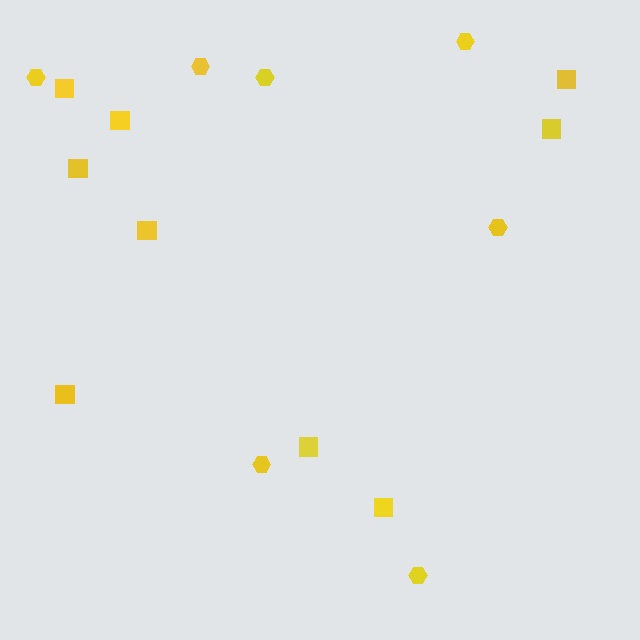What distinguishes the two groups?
There are 2 groups: one group of hexagons (7) and one group of squares (9).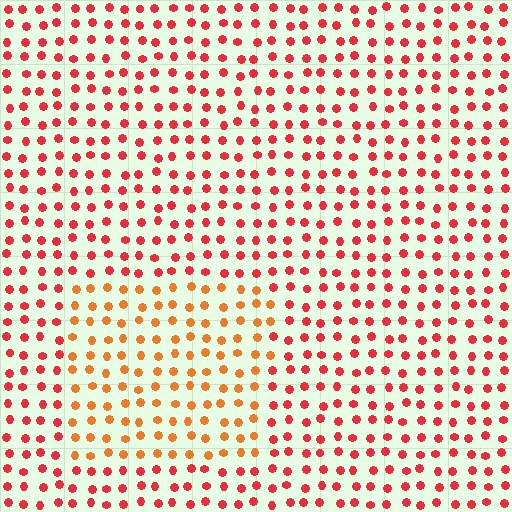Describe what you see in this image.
The image is filled with small red elements in a uniform arrangement. A rectangle-shaped region is visible where the elements are tinted to a slightly different hue, forming a subtle color boundary.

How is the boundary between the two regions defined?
The boundary is defined purely by a slight shift in hue (about 31 degrees). Spacing, size, and orientation are identical on both sides.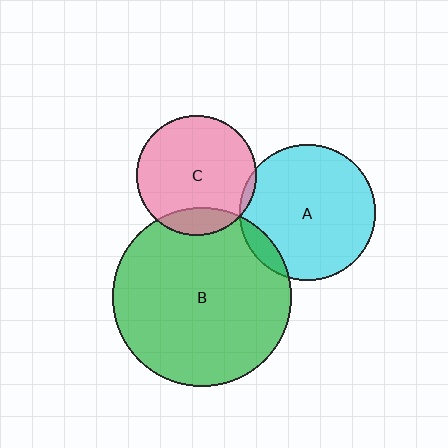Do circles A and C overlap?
Yes.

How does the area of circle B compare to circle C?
Approximately 2.2 times.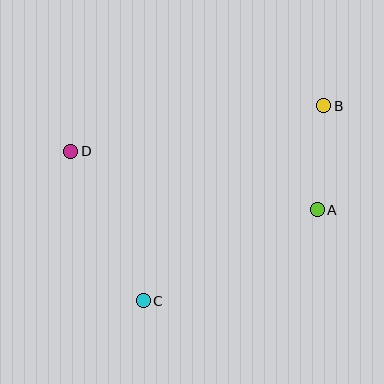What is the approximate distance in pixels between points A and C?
The distance between A and C is approximately 196 pixels.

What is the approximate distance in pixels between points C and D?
The distance between C and D is approximately 166 pixels.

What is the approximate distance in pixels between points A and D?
The distance between A and D is approximately 253 pixels.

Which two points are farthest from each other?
Points B and C are farthest from each other.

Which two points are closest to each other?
Points A and B are closest to each other.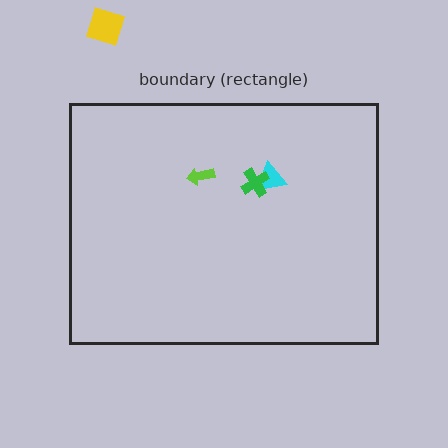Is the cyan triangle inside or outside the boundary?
Inside.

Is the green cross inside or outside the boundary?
Inside.